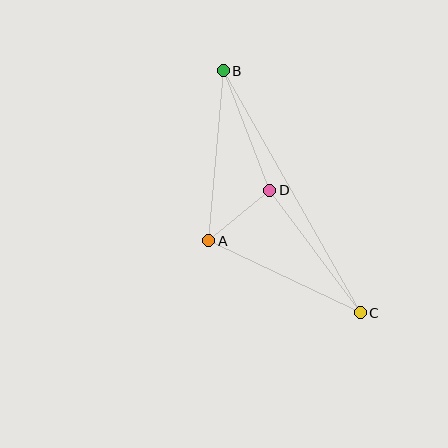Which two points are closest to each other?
Points A and D are closest to each other.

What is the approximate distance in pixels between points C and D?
The distance between C and D is approximately 152 pixels.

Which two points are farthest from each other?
Points B and C are farthest from each other.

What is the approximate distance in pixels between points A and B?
The distance between A and B is approximately 170 pixels.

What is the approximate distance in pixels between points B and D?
The distance between B and D is approximately 128 pixels.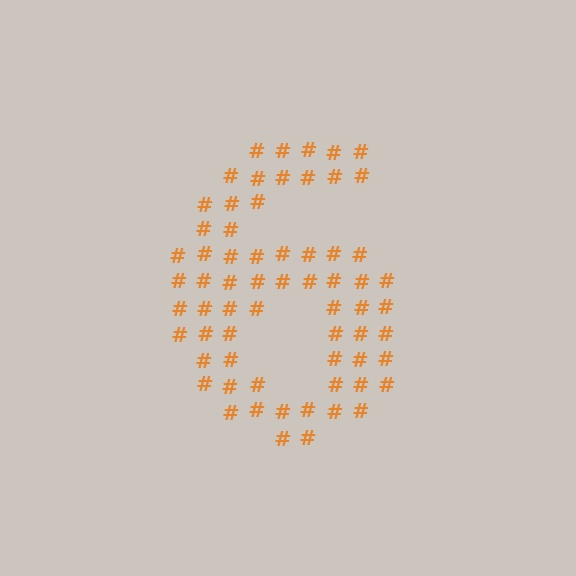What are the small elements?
The small elements are hash symbols.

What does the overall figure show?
The overall figure shows the digit 6.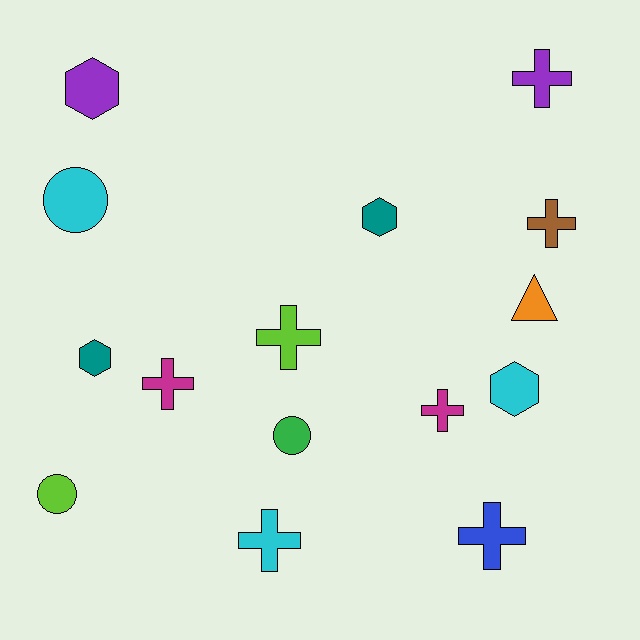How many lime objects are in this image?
There are 2 lime objects.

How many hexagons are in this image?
There are 4 hexagons.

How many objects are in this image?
There are 15 objects.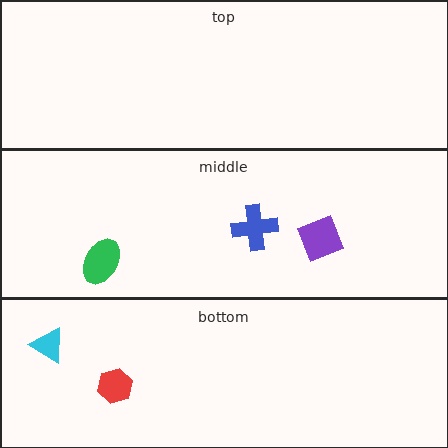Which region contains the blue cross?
The middle region.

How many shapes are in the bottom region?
2.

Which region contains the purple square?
The middle region.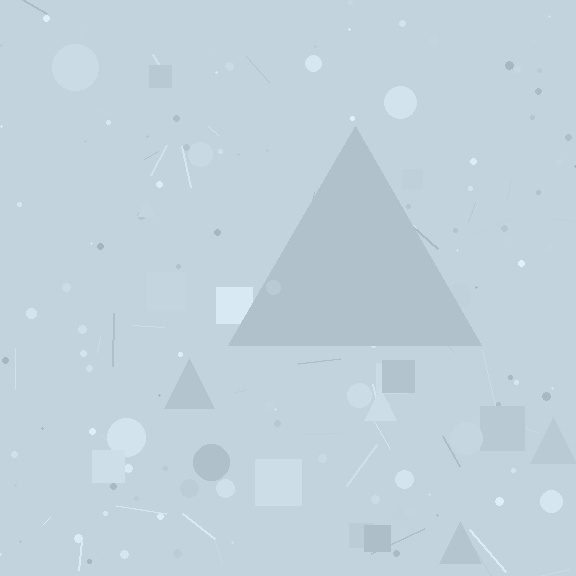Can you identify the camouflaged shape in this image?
The camouflaged shape is a triangle.